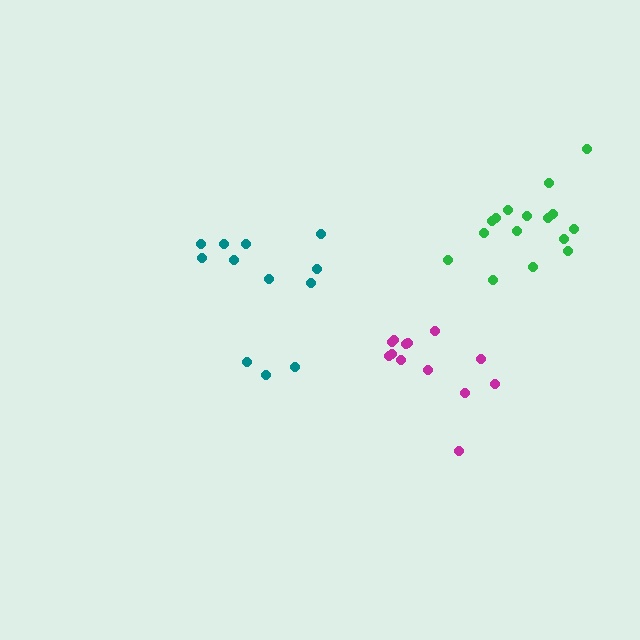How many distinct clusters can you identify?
There are 3 distinct clusters.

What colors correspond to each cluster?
The clusters are colored: magenta, teal, green.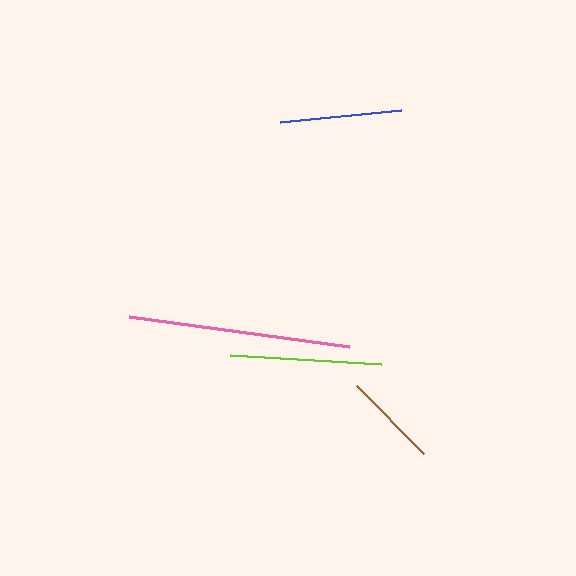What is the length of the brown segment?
The brown segment is approximately 96 pixels long.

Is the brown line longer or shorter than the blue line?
The blue line is longer than the brown line.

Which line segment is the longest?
The pink line is the longest at approximately 222 pixels.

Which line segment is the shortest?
The brown line is the shortest at approximately 96 pixels.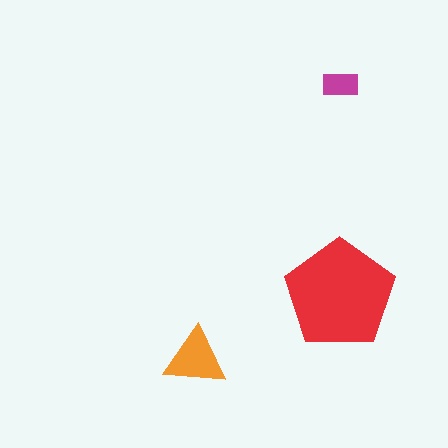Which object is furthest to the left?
The orange triangle is leftmost.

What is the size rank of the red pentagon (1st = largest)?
1st.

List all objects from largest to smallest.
The red pentagon, the orange triangle, the magenta rectangle.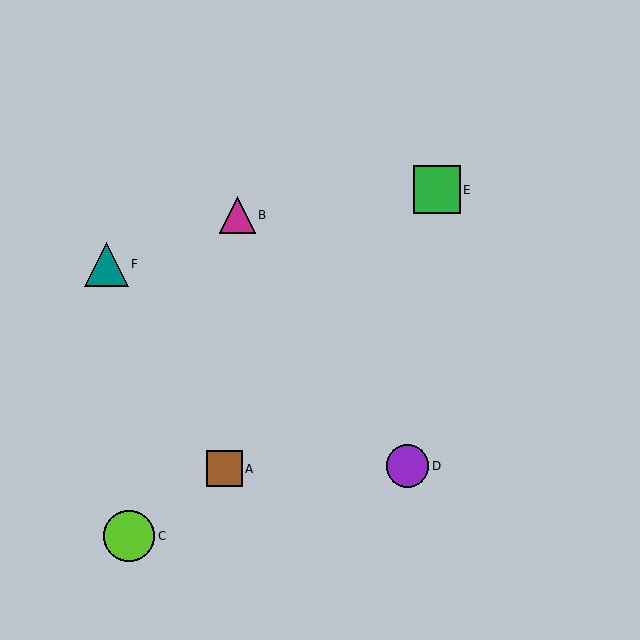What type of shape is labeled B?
Shape B is a magenta triangle.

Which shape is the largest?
The lime circle (labeled C) is the largest.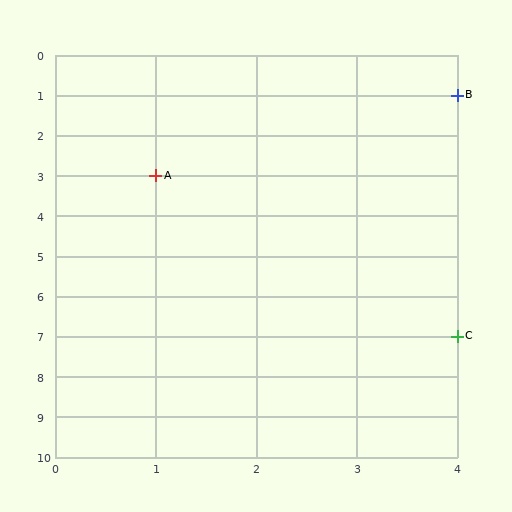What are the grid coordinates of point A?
Point A is at grid coordinates (1, 3).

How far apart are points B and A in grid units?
Points B and A are 3 columns and 2 rows apart (about 3.6 grid units diagonally).